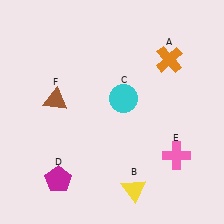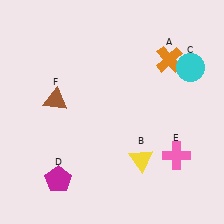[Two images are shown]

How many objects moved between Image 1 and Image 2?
2 objects moved between the two images.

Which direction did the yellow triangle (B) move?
The yellow triangle (B) moved up.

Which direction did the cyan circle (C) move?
The cyan circle (C) moved right.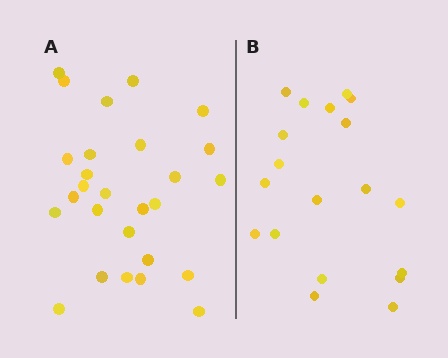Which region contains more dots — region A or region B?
Region A (the left region) has more dots.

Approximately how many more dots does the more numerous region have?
Region A has roughly 8 or so more dots than region B.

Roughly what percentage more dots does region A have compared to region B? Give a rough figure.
About 40% more.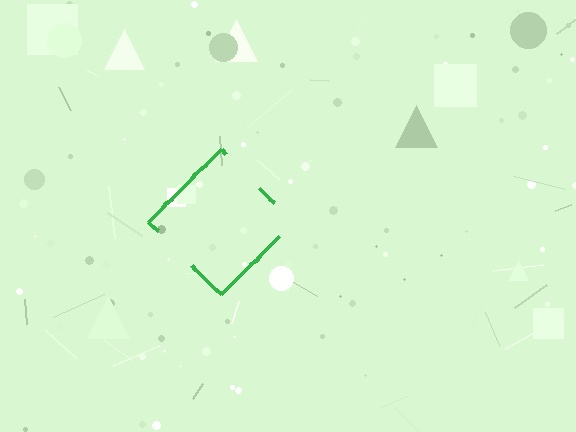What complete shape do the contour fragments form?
The contour fragments form a diamond.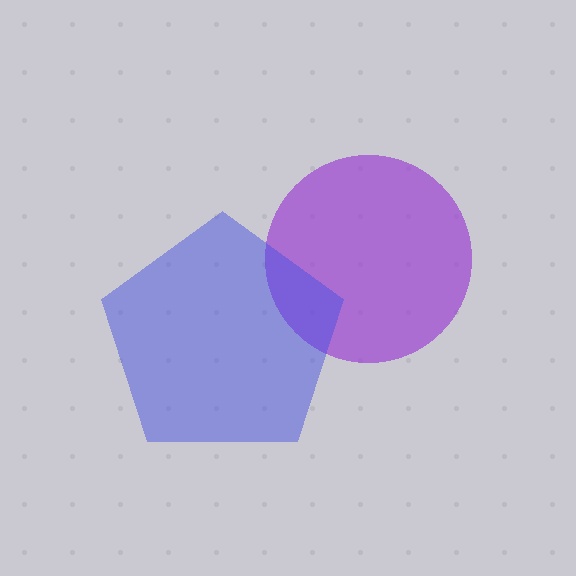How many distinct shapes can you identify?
There are 2 distinct shapes: a purple circle, a blue pentagon.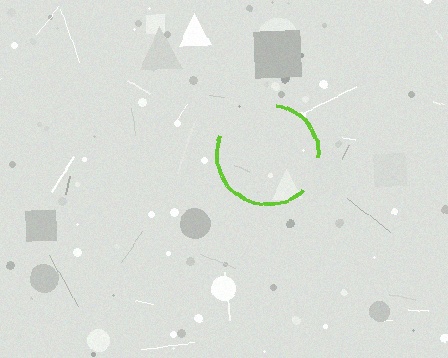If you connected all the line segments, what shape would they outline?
They would outline a circle.